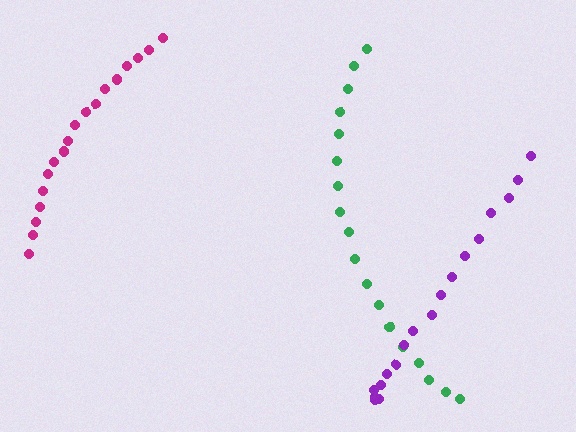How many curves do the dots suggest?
There are 3 distinct paths.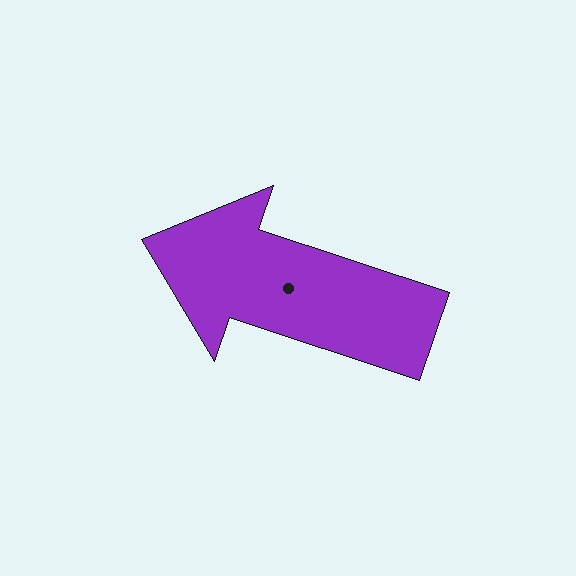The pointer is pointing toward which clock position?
Roughly 10 o'clock.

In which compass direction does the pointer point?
West.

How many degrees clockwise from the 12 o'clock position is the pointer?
Approximately 288 degrees.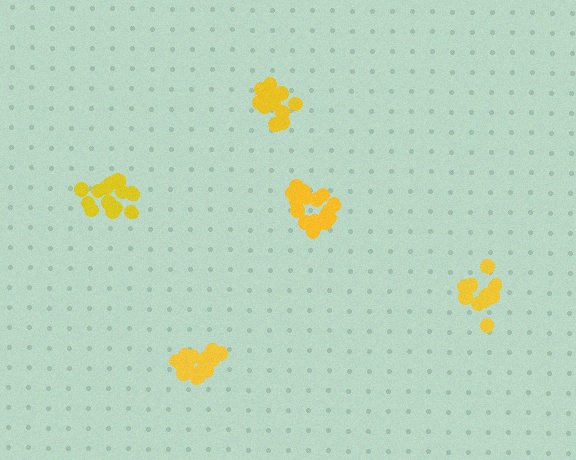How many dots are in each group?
Group 1: 13 dots, Group 2: 15 dots, Group 3: 17 dots, Group 4: 17 dots, Group 5: 13 dots (75 total).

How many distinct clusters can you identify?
There are 5 distinct clusters.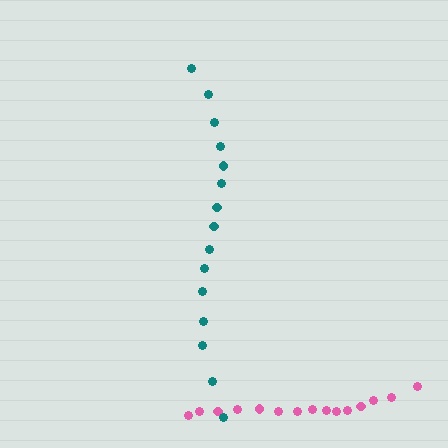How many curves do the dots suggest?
There are 2 distinct paths.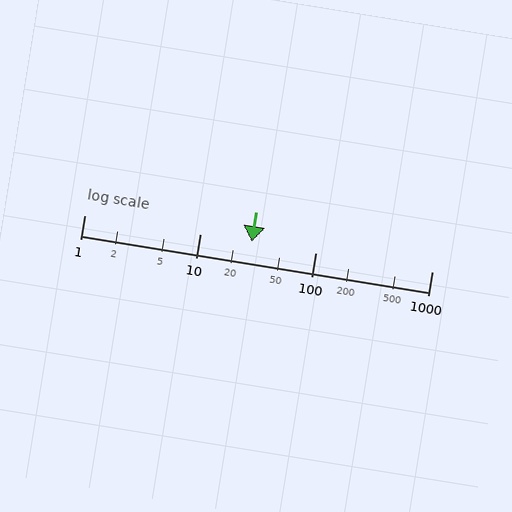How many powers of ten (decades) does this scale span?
The scale spans 3 decades, from 1 to 1000.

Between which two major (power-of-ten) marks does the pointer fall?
The pointer is between 10 and 100.